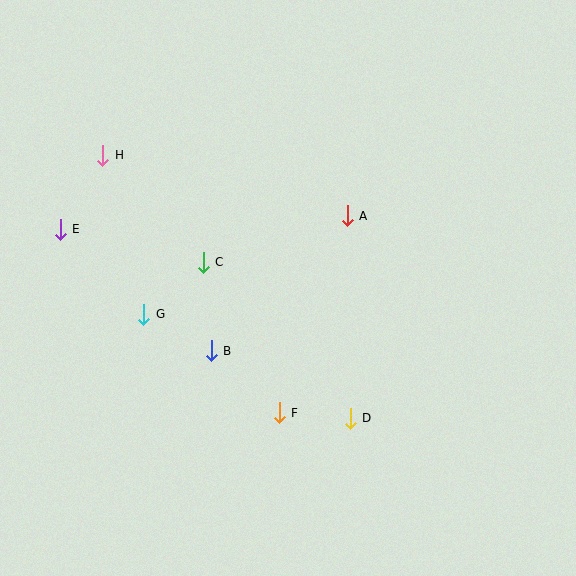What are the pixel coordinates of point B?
Point B is at (211, 351).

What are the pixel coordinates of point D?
Point D is at (350, 418).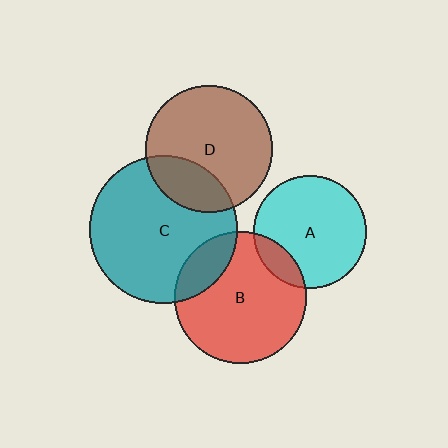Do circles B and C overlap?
Yes.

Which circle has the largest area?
Circle C (teal).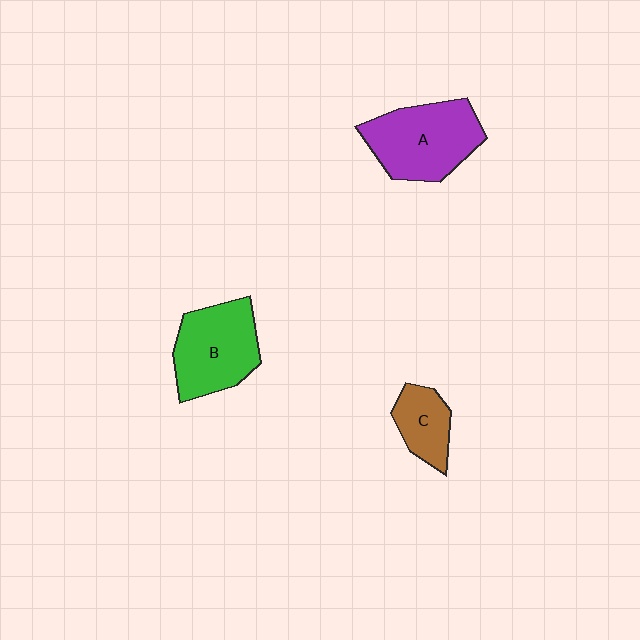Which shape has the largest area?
Shape A (purple).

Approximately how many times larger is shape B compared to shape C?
Approximately 1.9 times.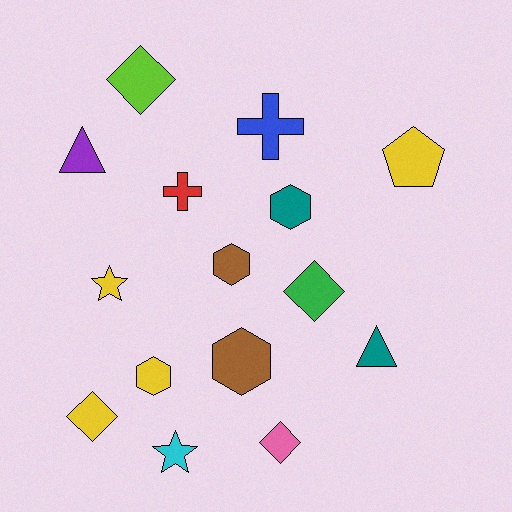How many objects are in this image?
There are 15 objects.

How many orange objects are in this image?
There are no orange objects.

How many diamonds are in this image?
There are 4 diamonds.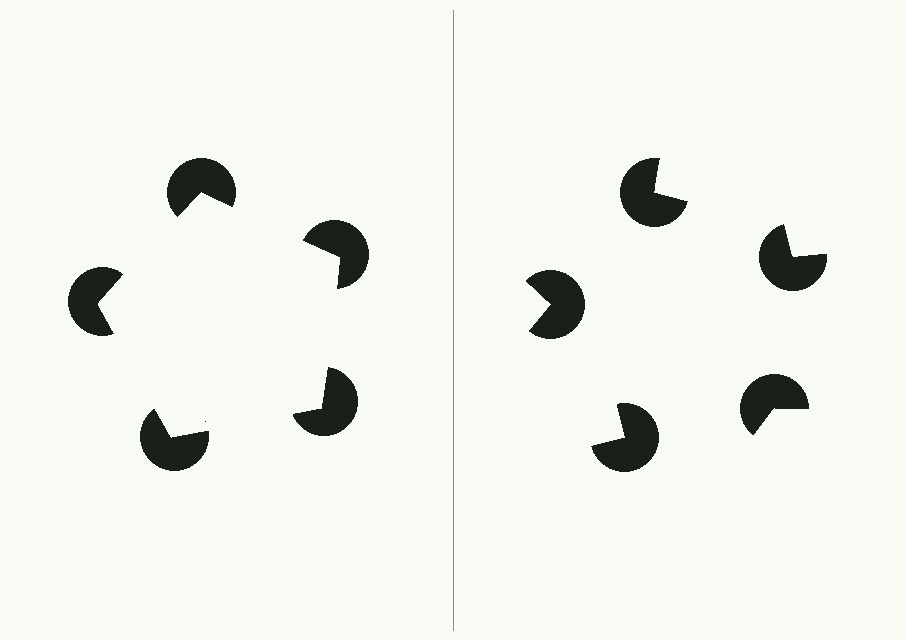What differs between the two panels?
The pac-man discs are positioned identically on both sides; only the wedge orientations differ. On the left they align to a pentagon; on the right they are misaligned.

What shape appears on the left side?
An illusory pentagon.